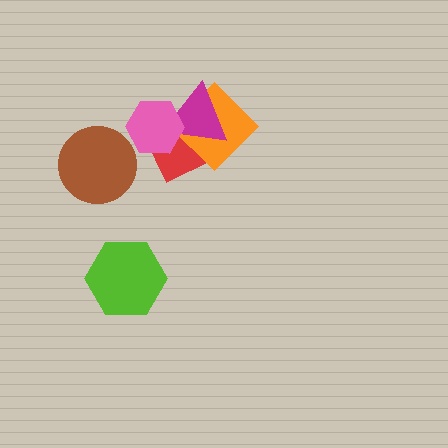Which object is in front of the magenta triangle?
The pink hexagon is in front of the magenta triangle.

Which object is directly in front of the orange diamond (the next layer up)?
The magenta triangle is directly in front of the orange diamond.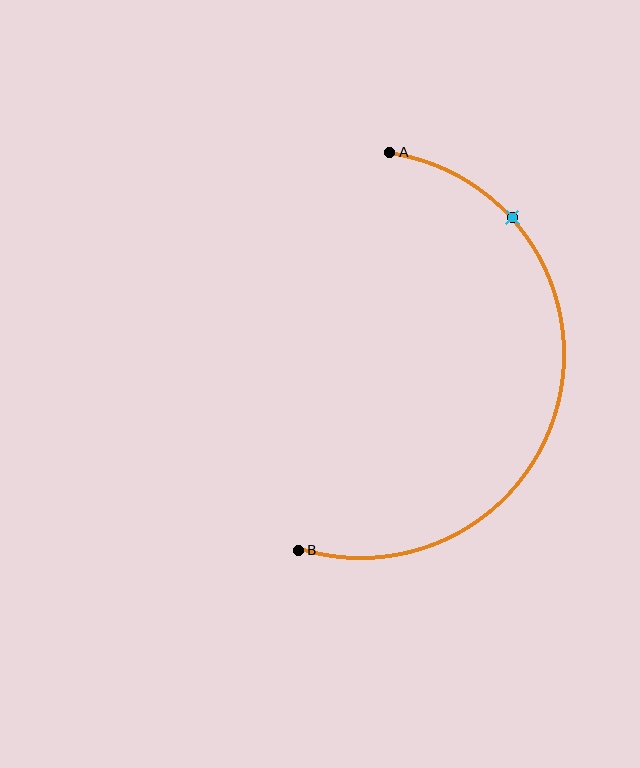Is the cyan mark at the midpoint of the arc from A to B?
No. The cyan mark lies on the arc but is closer to endpoint A. The arc midpoint would be at the point on the curve equidistant along the arc from both A and B.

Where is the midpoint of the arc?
The arc midpoint is the point on the curve farthest from the straight line joining A and B. It sits to the right of that line.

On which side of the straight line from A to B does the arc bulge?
The arc bulges to the right of the straight line connecting A and B.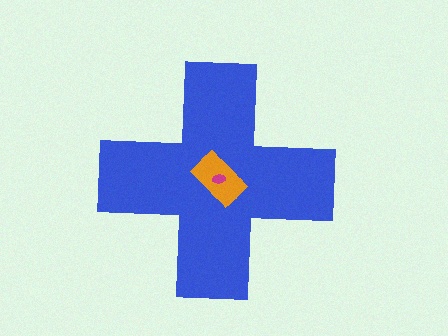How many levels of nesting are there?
3.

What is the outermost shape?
The blue cross.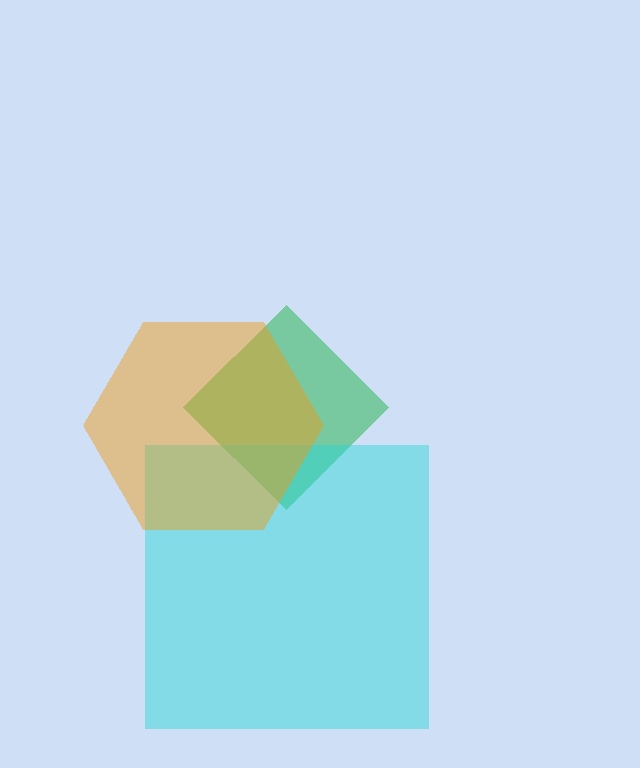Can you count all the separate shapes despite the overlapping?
Yes, there are 3 separate shapes.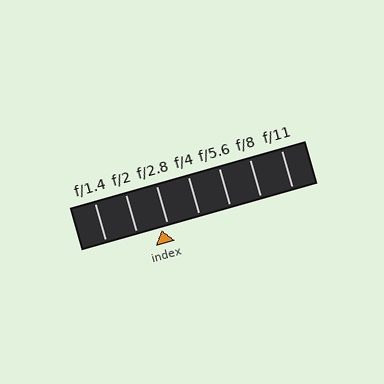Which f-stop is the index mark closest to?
The index mark is closest to f/2.8.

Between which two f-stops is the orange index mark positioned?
The index mark is between f/2 and f/2.8.